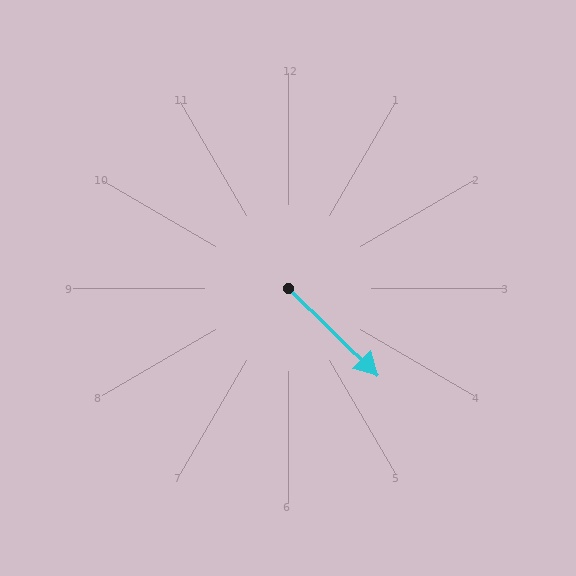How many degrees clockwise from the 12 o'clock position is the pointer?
Approximately 134 degrees.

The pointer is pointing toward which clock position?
Roughly 4 o'clock.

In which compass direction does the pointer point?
Southeast.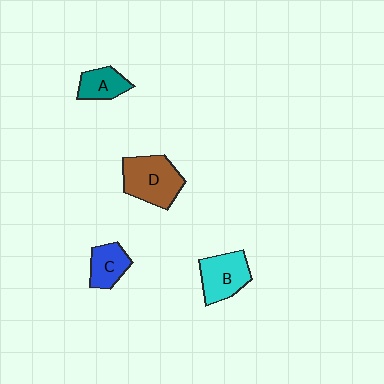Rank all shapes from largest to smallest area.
From largest to smallest: D (brown), B (cyan), C (blue), A (teal).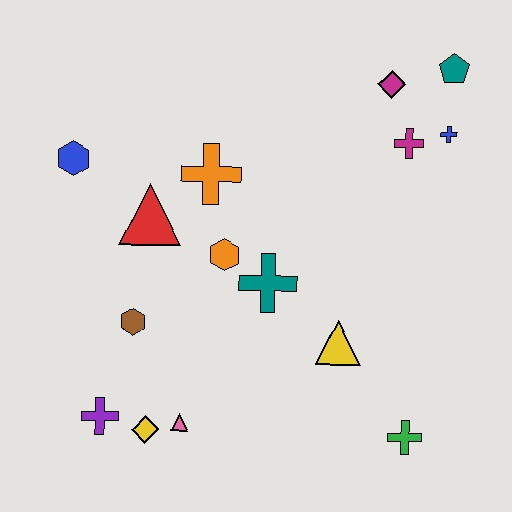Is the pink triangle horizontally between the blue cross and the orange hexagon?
No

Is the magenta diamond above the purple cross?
Yes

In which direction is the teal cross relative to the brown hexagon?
The teal cross is to the right of the brown hexagon.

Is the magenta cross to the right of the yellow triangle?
Yes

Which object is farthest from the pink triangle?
The teal pentagon is farthest from the pink triangle.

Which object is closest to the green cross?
The yellow triangle is closest to the green cross.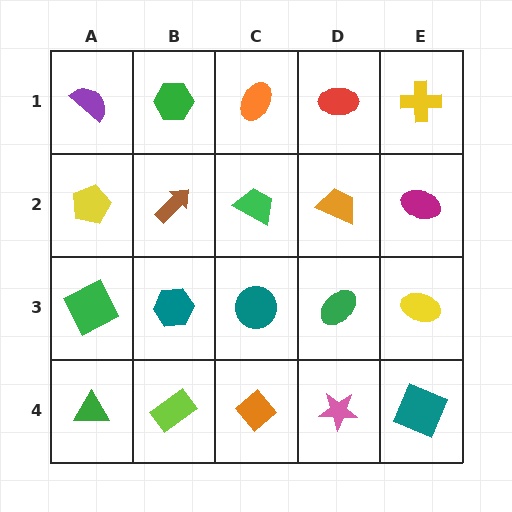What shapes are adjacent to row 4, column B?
A teal hexagon (row 3, column B), a green triangle (row 4, column A), an orange diamond (row 4, column C).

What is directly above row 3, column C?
A green trapezoid.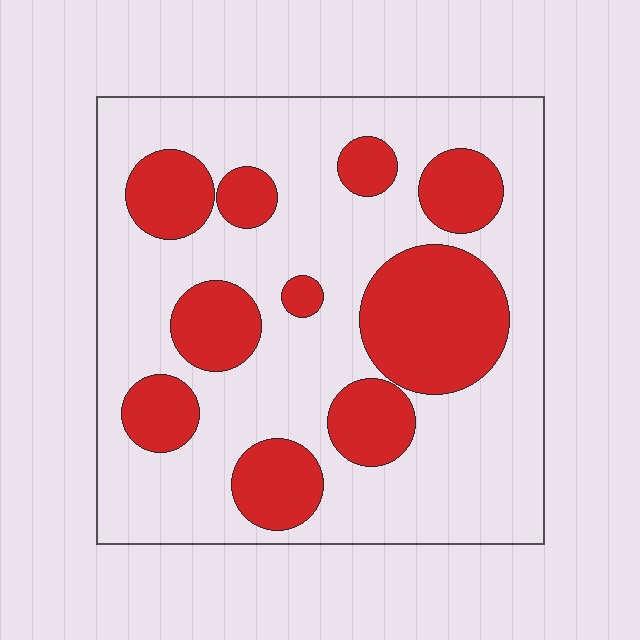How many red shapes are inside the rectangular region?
10.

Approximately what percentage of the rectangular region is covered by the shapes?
Approximately 30%.